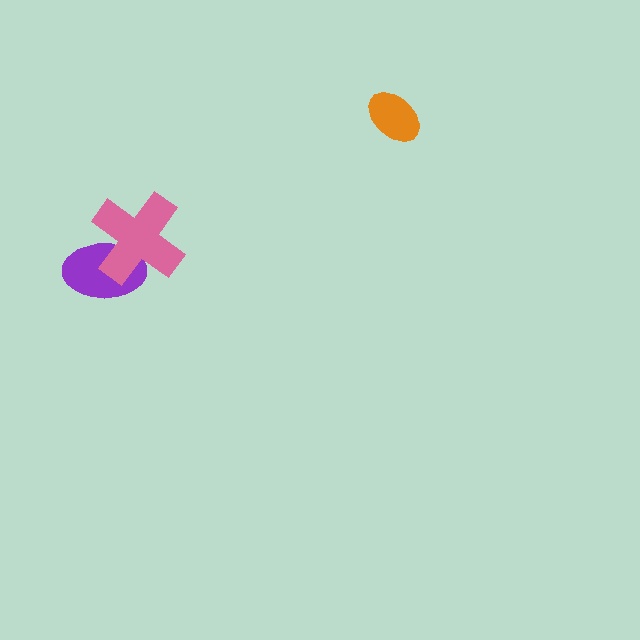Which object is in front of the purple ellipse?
The pink cross is in front of the purple ellipse.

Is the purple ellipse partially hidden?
Yes, it is partially covered by another shape.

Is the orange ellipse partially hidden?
No, no other shape covers it.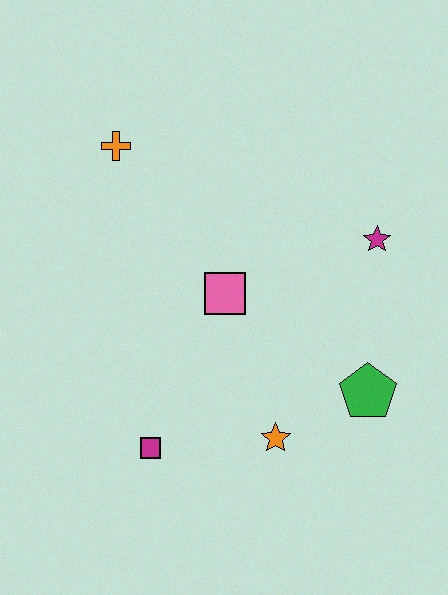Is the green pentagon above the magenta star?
No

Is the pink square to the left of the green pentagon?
Yes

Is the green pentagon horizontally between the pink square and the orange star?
No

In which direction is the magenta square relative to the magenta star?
The magenta square is to the left of the magenta star.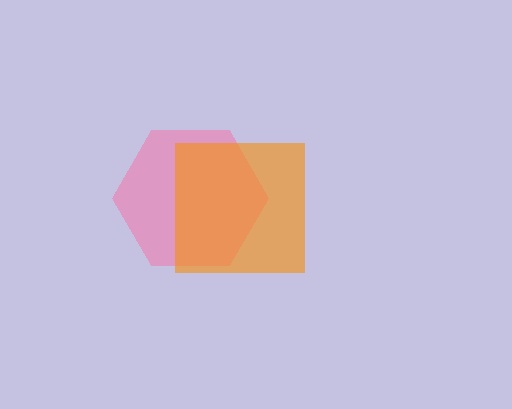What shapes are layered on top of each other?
The layered shapes are: a pink hexagon, an orange square.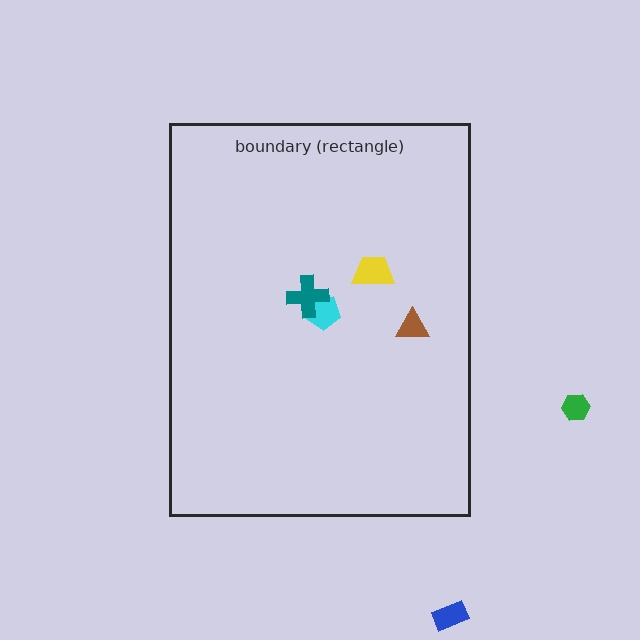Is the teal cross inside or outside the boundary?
Inside.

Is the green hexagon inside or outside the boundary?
Outside.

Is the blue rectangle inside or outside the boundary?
Outside.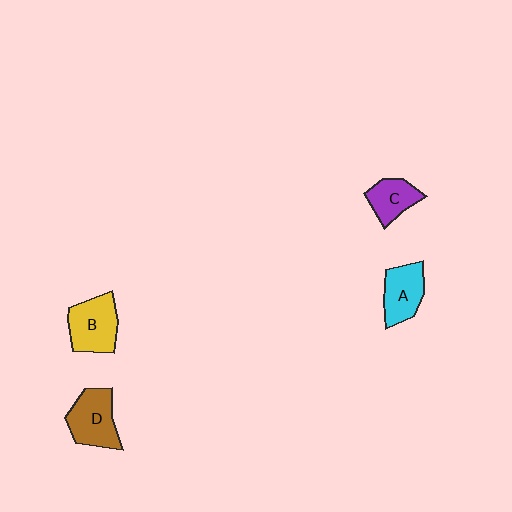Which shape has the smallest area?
Shape C (purple).